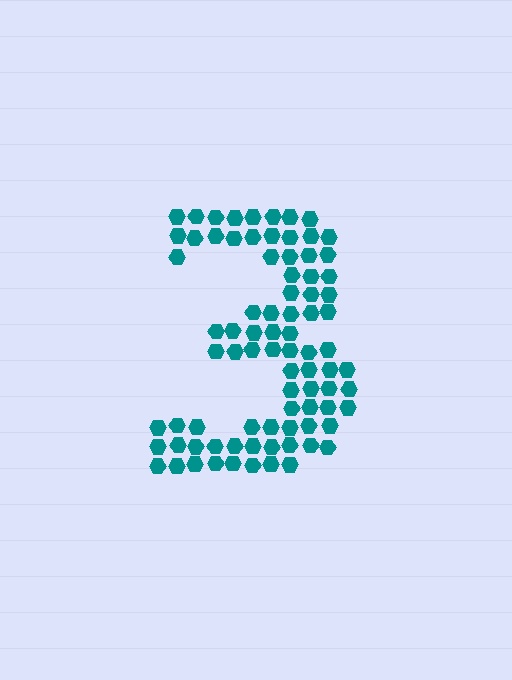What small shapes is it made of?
It is made of small hexagons.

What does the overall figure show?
The overall figure shows the digit 3.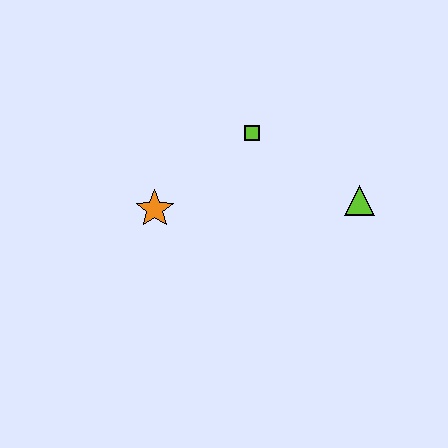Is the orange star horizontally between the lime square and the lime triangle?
No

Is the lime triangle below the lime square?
Yes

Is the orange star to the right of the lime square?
No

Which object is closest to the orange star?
The lime square is closest to the orange star.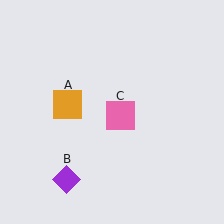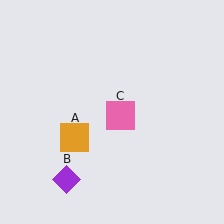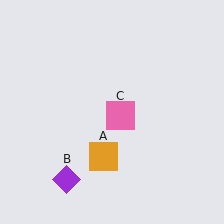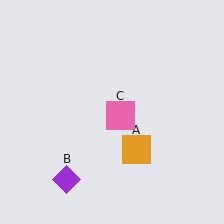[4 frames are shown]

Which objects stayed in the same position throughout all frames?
Purple diamond (object B) and pink square (object C) remained stationary.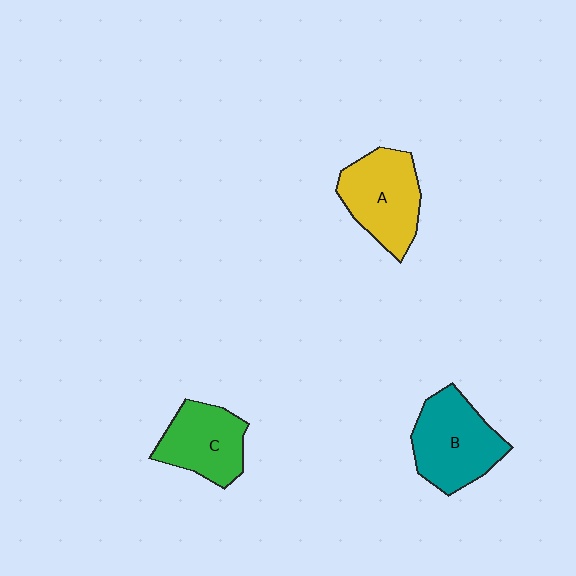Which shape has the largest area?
Shape B (teal).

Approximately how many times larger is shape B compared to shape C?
Approximately 1.2 times.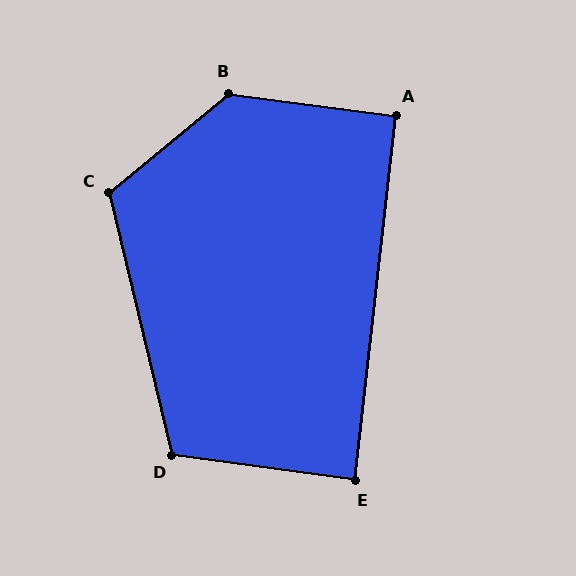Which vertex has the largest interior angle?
B, at approximately 133 degrees.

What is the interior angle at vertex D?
Approximately 111 degrees (obtuse).